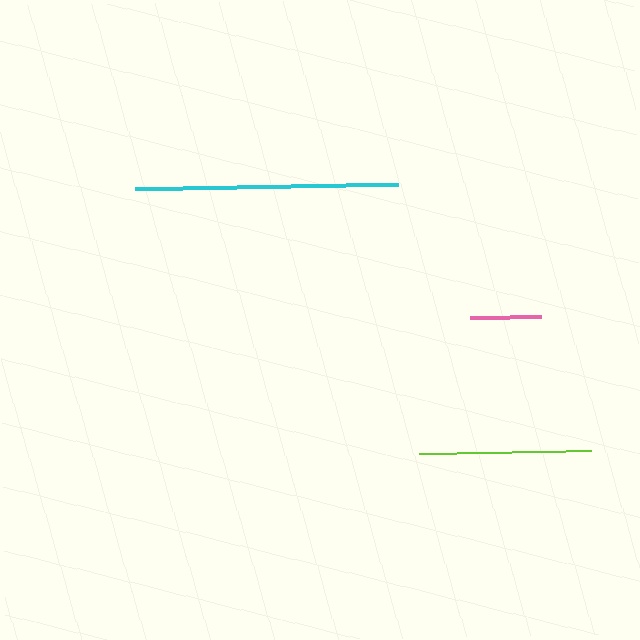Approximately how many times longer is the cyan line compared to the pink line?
The cyan line is approximately 3.7 times the length of the pink line.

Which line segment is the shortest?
The pink line is the shortest at approximately 71 pixels.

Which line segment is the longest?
The cyan line is the longest at approximately 264 pixels.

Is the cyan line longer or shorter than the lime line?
The cyan line is longer than the lime line.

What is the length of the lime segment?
The lime segment is approximately 172 pixels long.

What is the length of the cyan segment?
The cyan segment is approximately 264 pixels long.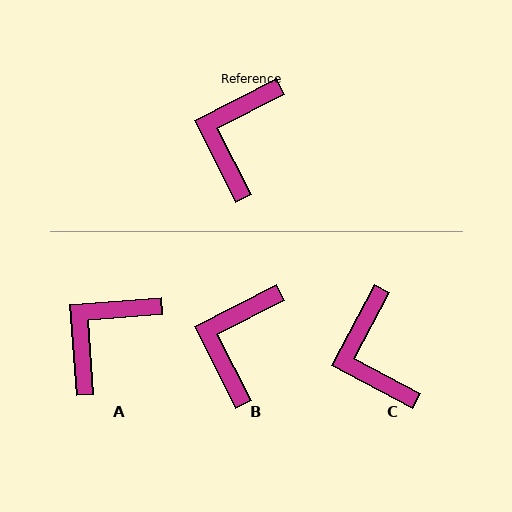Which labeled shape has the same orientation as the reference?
B.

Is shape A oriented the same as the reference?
No, it is off by about 23 degrees.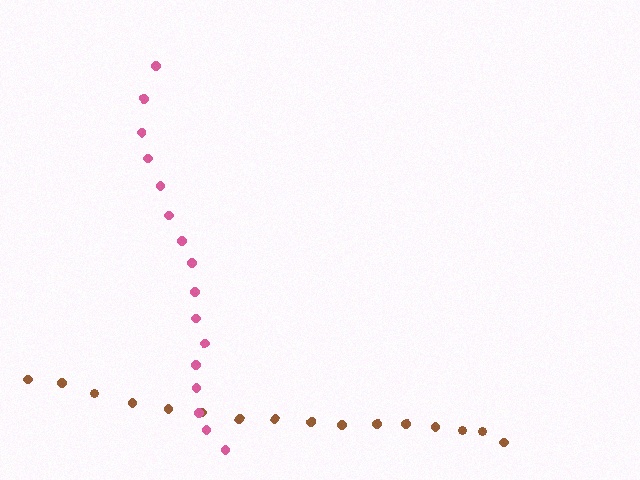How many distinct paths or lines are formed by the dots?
There are 2 distinct paths.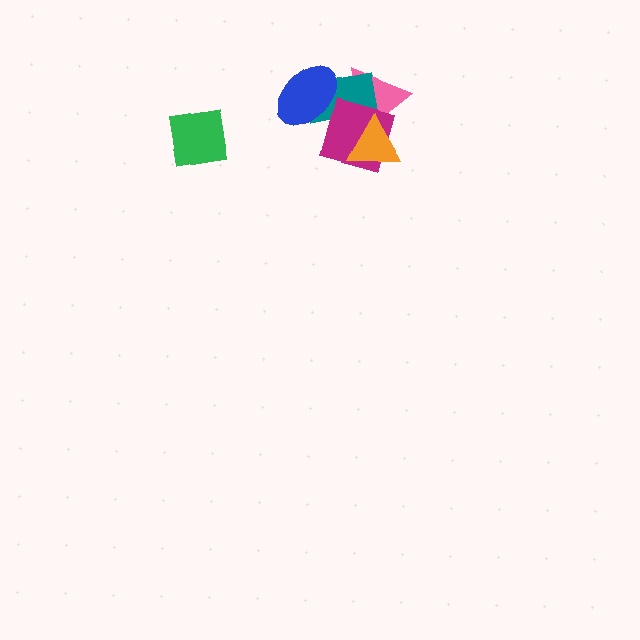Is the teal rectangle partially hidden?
Yes, it is partially covered by another shape.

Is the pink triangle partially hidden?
Yes, it is partially covered by another shape.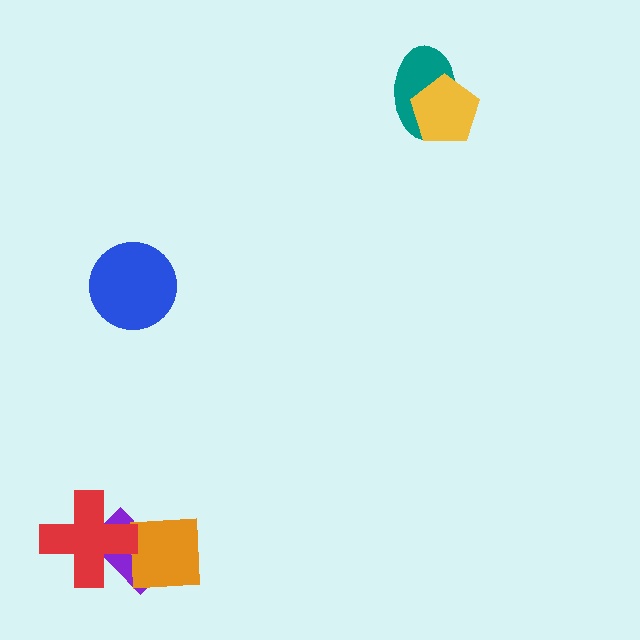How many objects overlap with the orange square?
2 objects overlap with the orange square.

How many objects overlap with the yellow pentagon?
1 object overlaps with the yellow pentagon.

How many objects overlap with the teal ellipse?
1 object overlaps with the teal ellipse.